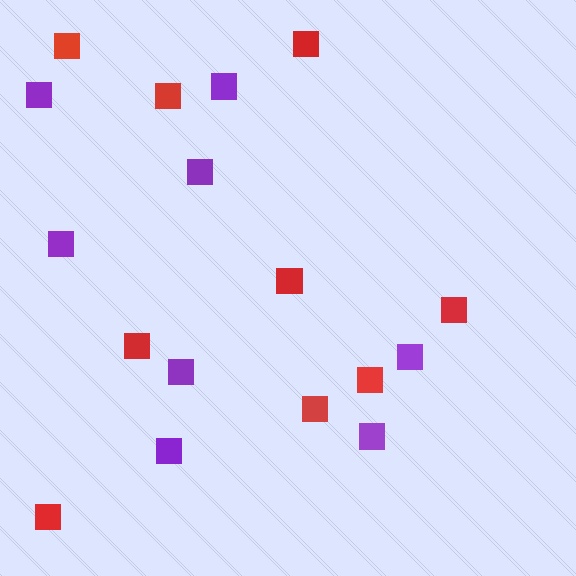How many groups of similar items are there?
There are 2 groups: one group of red squares (9) and one group of purple squares (8).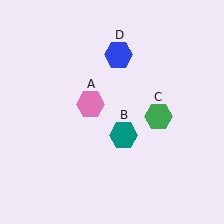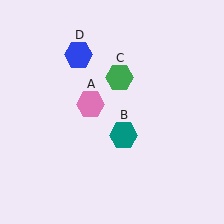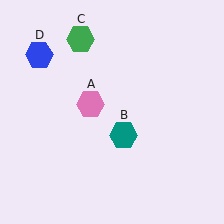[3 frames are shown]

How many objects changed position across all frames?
2 objects changed position: green hexagon (object C), blue hexagon (object D).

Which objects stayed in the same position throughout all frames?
Pink hexagon (object A) and teal hexagon (object B) remained stationary.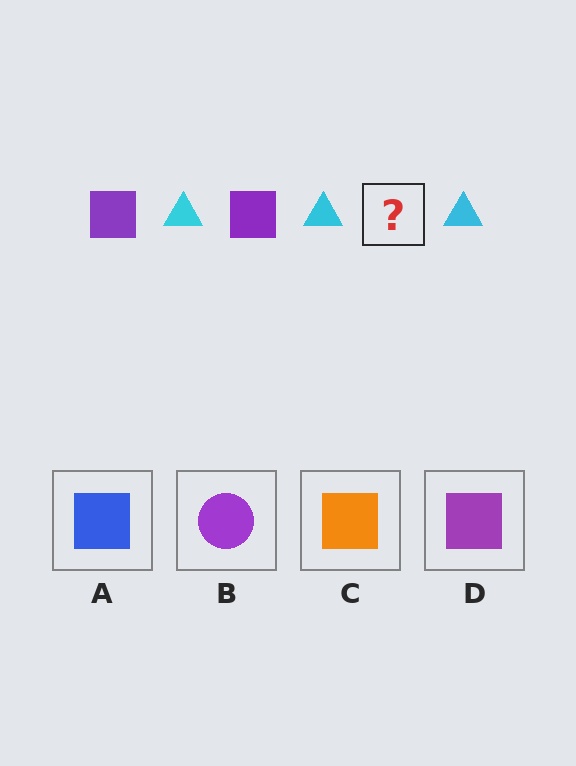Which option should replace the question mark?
Option D.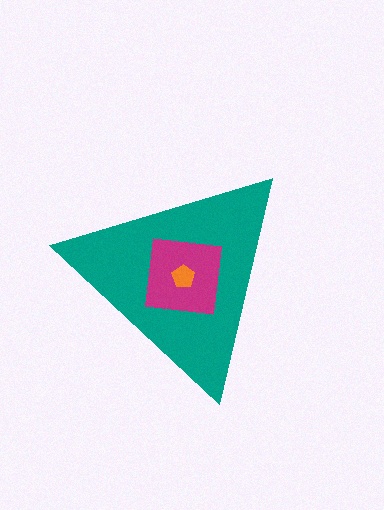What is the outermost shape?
The teal triangle.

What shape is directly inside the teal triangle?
The magenta square.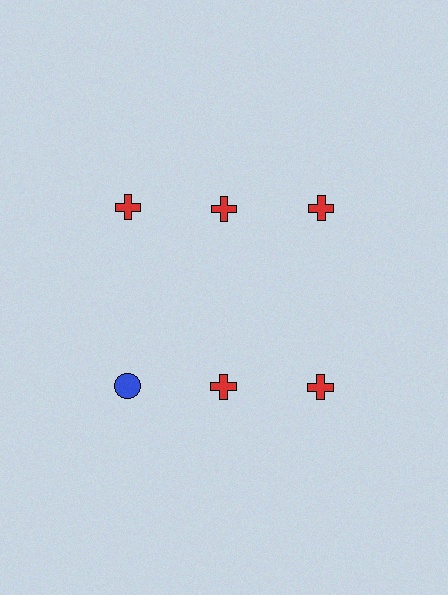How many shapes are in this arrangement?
There are 6 shapes arranged in a grid pattern.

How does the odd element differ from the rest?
It differs in both color (blue instead of red) and shape (circle instead of cross).